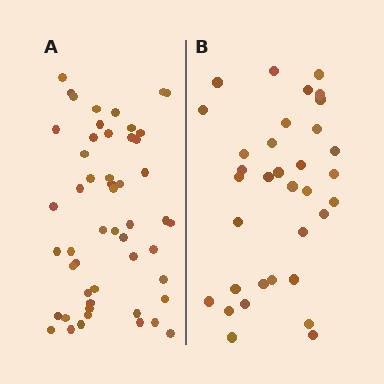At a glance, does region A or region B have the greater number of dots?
Region A (the left region) has more dots.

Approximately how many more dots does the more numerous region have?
Region A has approximately 20 more dots than region B.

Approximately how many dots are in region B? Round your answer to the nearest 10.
About 30 dots. (The exact count is 34, which rounds to 30.)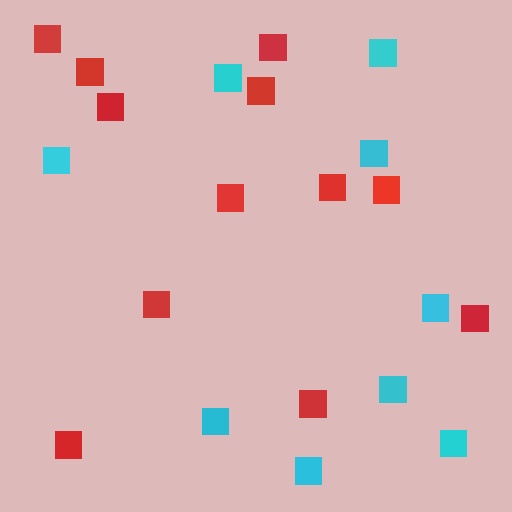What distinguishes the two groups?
There are 2 groups: one group of cyan squares (9) and one group of red squares (12).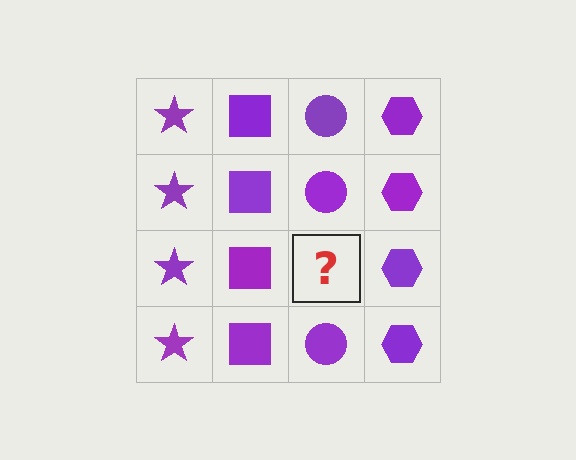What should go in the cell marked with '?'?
The missing cell should contain a purple circle.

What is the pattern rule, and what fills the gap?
The rule is that each column has a consistent shape. The gap should be filled with a purple circle.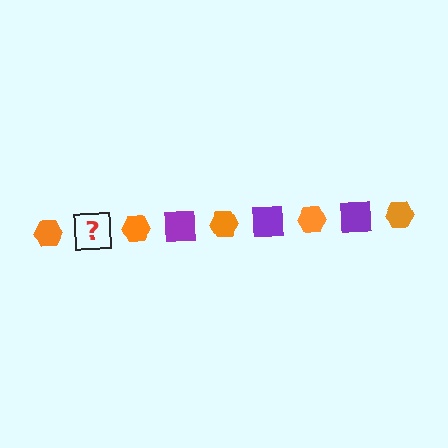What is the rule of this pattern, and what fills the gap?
The rule is that the pattern alternates between orange hexagon and purple square. The gap should be filled with a purple square.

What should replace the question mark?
The question mark should be replaced with a purple square.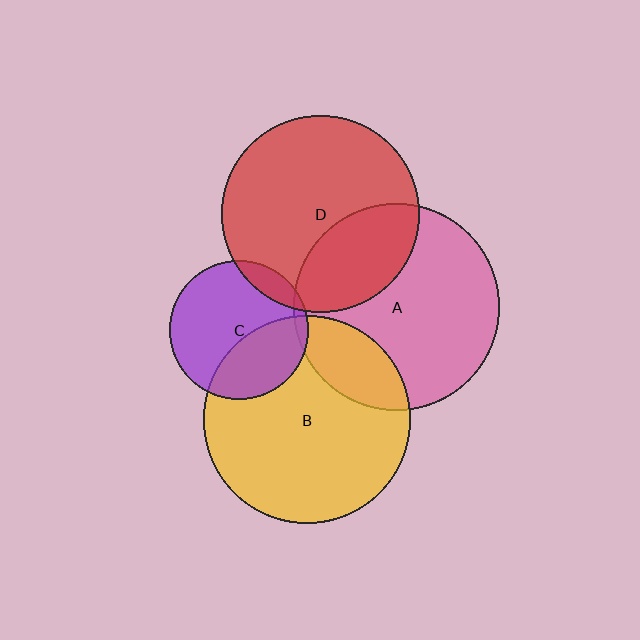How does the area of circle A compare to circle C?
Approximately 2.2 times.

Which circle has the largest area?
Circle B (yellow).